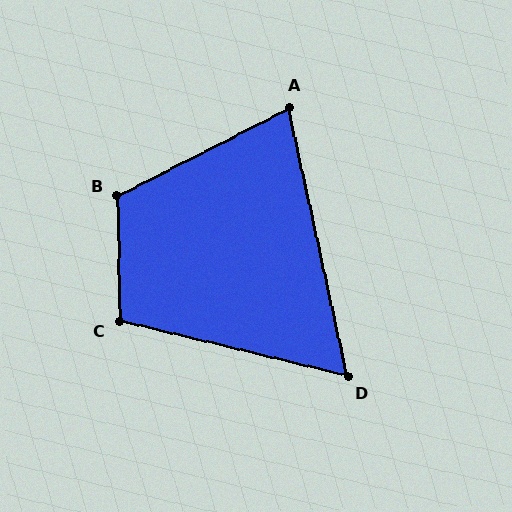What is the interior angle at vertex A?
Approximately 75 degrees (acute).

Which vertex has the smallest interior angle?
D, at approximately 64 degrees.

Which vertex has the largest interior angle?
B, at approximately 116 degrees.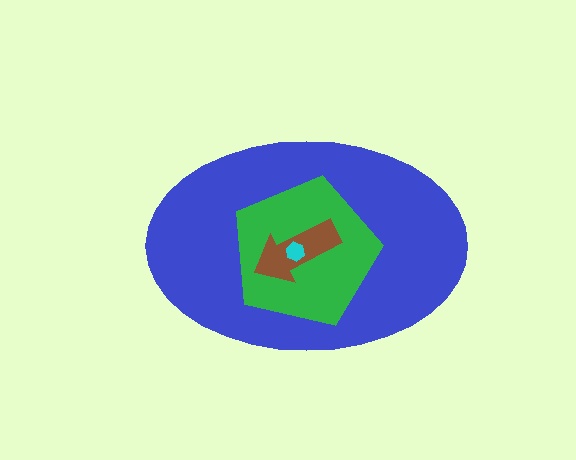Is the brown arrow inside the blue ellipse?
Yes.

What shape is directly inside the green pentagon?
The brown arrow.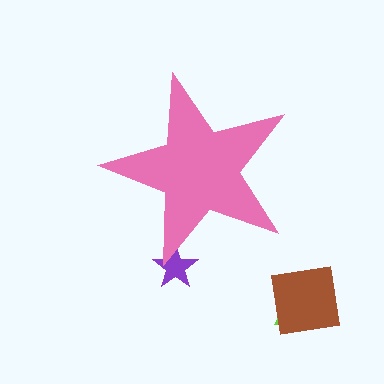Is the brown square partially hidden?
No, the brown square is fully visible.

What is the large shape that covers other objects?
A pink star.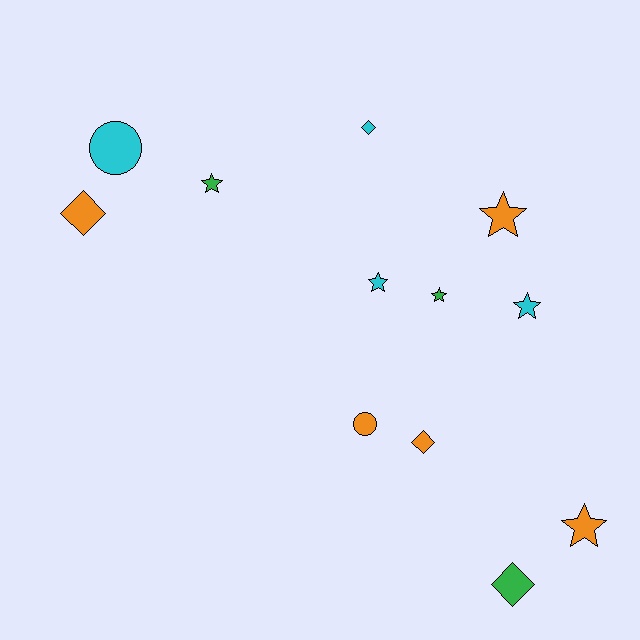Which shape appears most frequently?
Star, with 6 objects.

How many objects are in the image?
There are 12 objects.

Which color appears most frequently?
Orange, with 5 objects.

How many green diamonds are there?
There is 1 green diamond.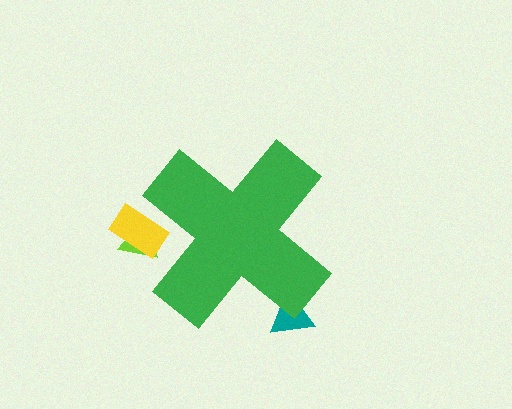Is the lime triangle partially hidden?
Yes, the lime triangle is partially hidden behind the green cross.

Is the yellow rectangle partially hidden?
Yes, the yellow rectangle is partially hidden behind the green cross.